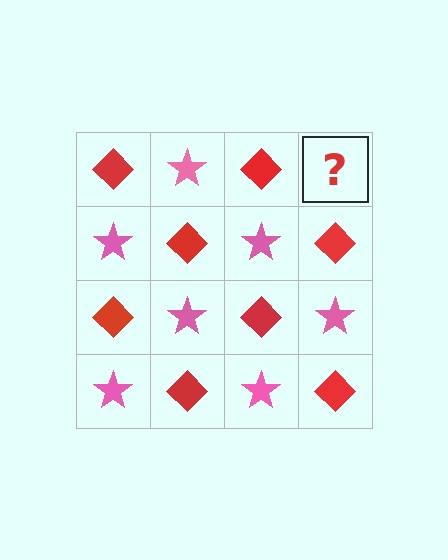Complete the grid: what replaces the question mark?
The question mark should be replaced with a pink star.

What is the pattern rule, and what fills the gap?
The rule is that it alternates red diamond and pink star in a checkerboard pattern. The gap should be filled with a pink star.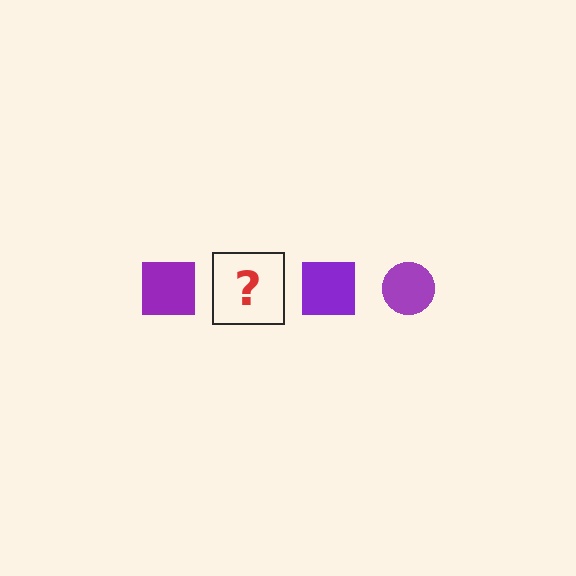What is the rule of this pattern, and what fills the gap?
The rule is that the pattern cycles through square, circle shapes in purple. The gap should be filled with a purple circle.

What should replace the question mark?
The question mark should be replaced with a purple circle.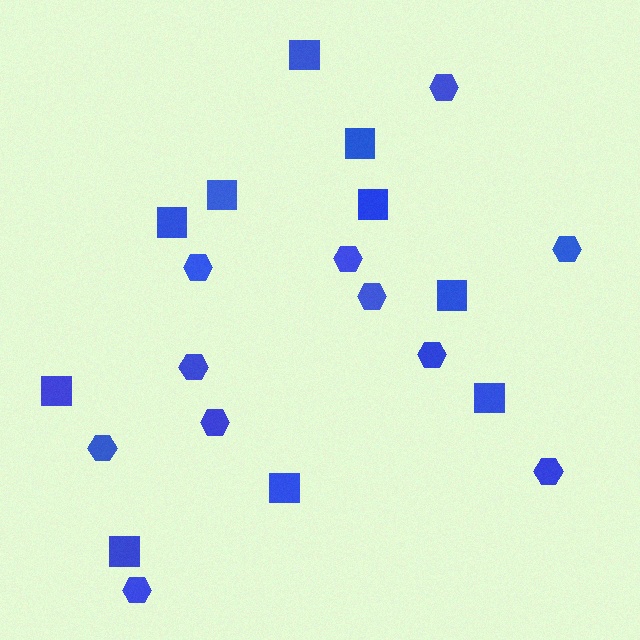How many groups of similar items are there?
There are 2 groups: one group of hexagons (11) and one group of squares (10).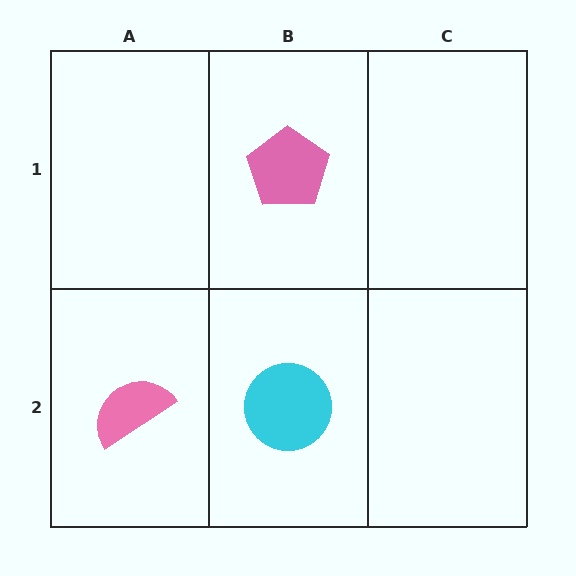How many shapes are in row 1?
1 shape.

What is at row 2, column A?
A pink semicircle.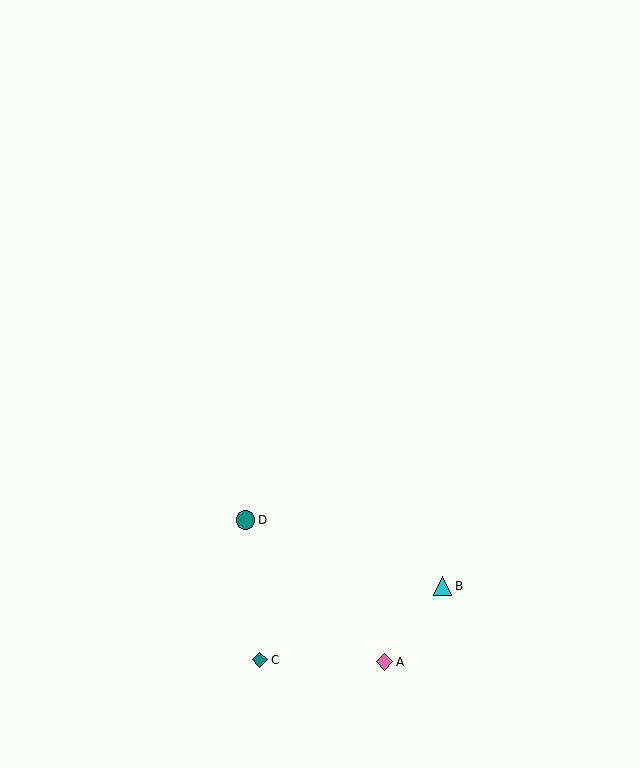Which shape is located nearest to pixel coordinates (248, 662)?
The teal diamond (labeled C) at (260, 660) is nearest to that location.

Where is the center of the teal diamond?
The center of the teal diamond is at (260, 660).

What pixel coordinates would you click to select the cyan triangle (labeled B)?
Click at (442, 586) to select the cyan triangle B.